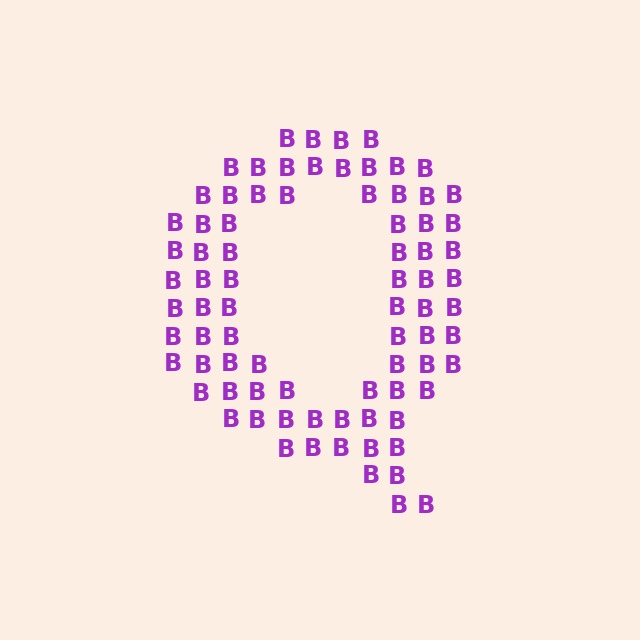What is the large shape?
The large shape is the letter Q.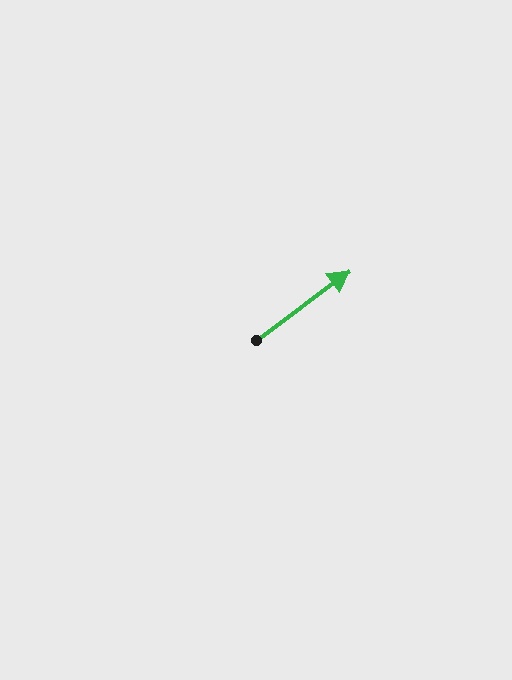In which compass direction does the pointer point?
Northeast.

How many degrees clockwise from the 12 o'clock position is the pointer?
Approximately 53 degrees.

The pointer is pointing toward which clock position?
Roughly 2 o'clock.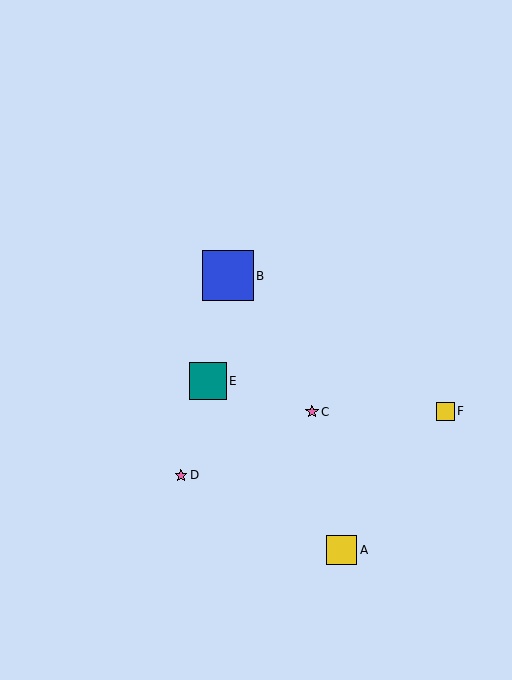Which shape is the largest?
The blue square (labeled B) is the largest.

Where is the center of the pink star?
The center of the pink star is at (312, 412).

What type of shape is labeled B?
Shape B is a blue square.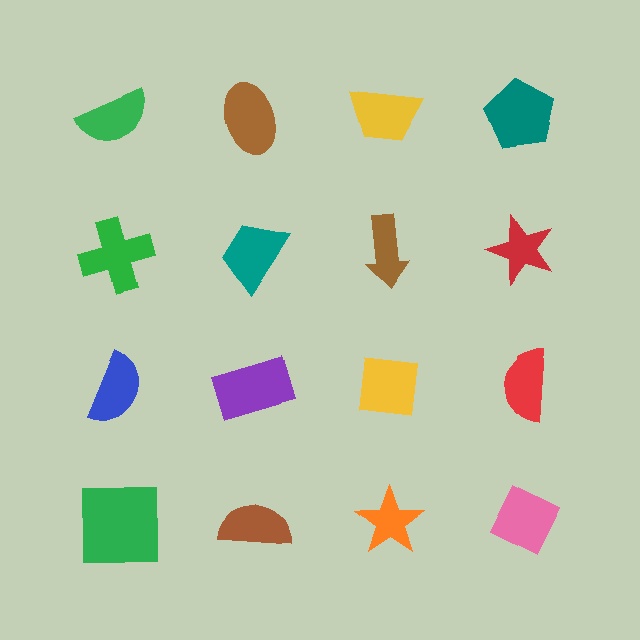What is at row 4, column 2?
A brown semicircle.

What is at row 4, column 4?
A pink diamond.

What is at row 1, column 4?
A teal pentagon.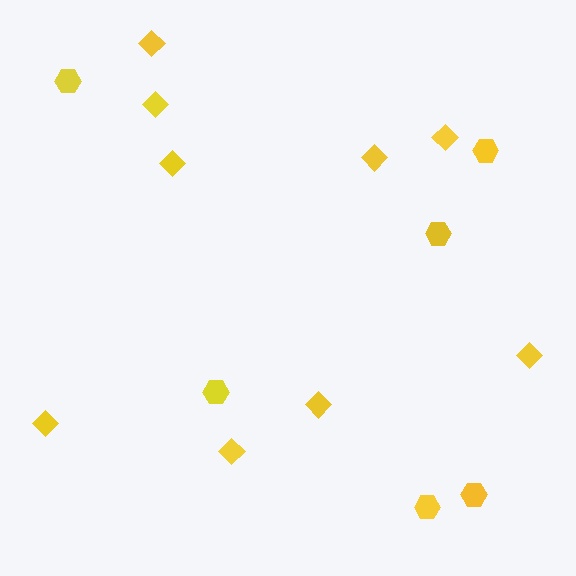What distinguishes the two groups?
There are 2 groups: one group of hexagons (6) and one group of diamonds (9).